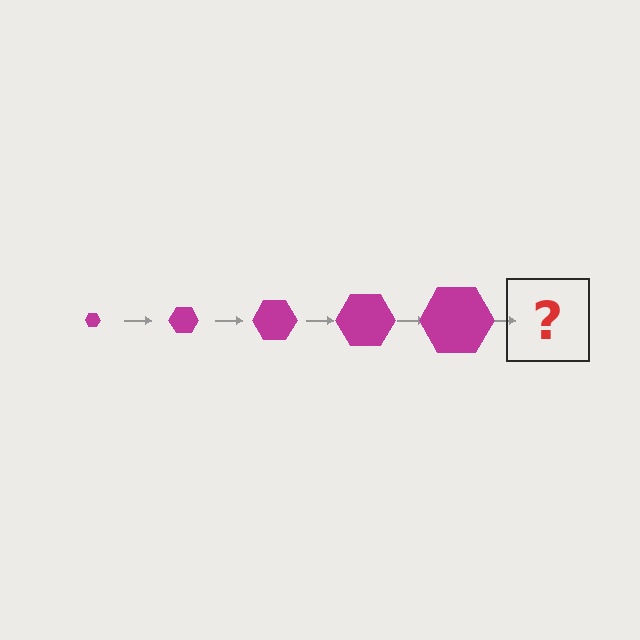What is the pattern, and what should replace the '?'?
The pattern is that the hexagon gets progressively larger each step. The '?' should be a magenta hexagon, larger than the previous one.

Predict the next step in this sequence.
The next step is a magenta hexagon, larger than the previous one.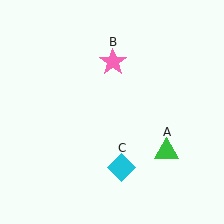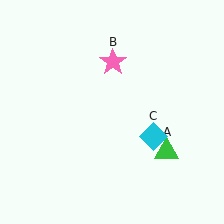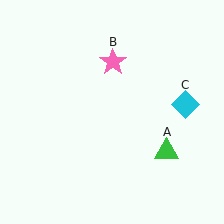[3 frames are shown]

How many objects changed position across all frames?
1 object changed position: cyan diamond (object C).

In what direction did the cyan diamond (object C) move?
The cyan diamond (object C) moved up and to the right.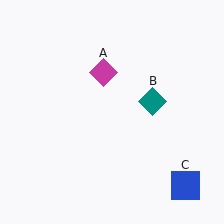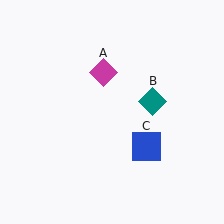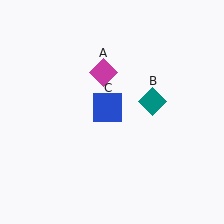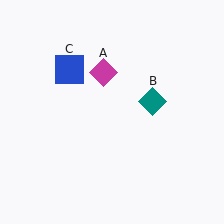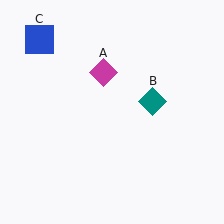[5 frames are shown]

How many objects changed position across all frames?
1 object changed position: blue square (object C).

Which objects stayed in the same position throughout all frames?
Magenta diamond (object A) and teal diamond (object B) remained stationary.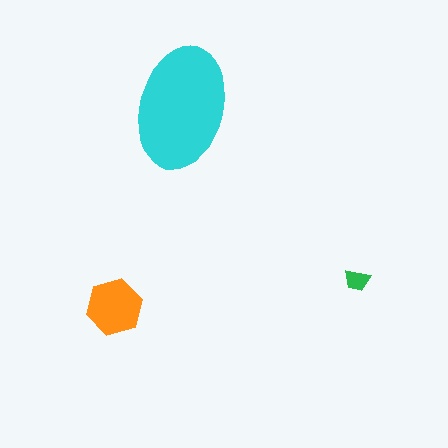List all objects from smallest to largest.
The green trapezoid, the orange hexagon, the cyan ellipse.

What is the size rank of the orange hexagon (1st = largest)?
2nd.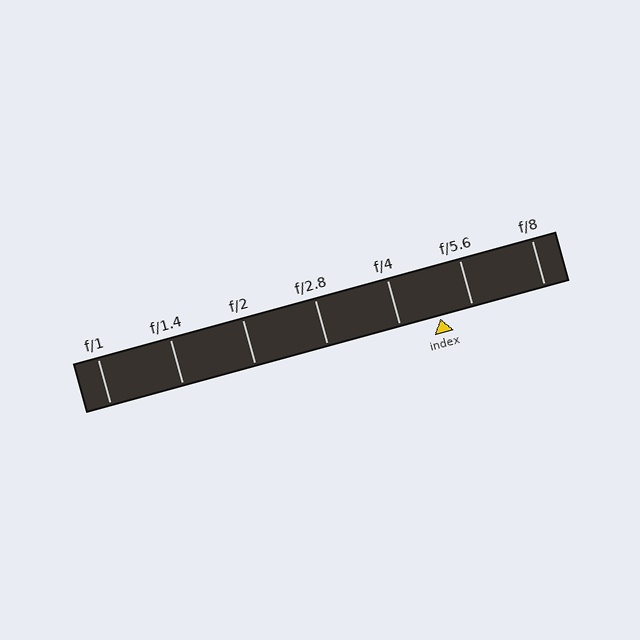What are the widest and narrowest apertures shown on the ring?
The widest aperture shown is f/1 and the narrowest is f/8.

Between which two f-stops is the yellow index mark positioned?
The index mark is between f/4 and f/5.6.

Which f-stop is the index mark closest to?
The index mark is closest to f/5.6.